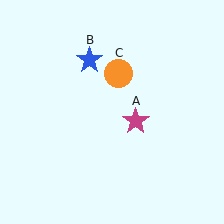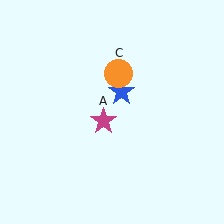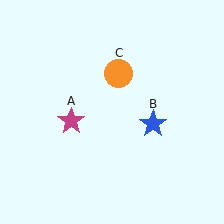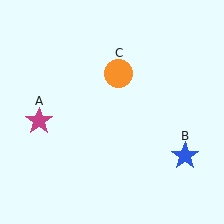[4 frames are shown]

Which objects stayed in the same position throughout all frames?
Orange circle (object C) remained stationary.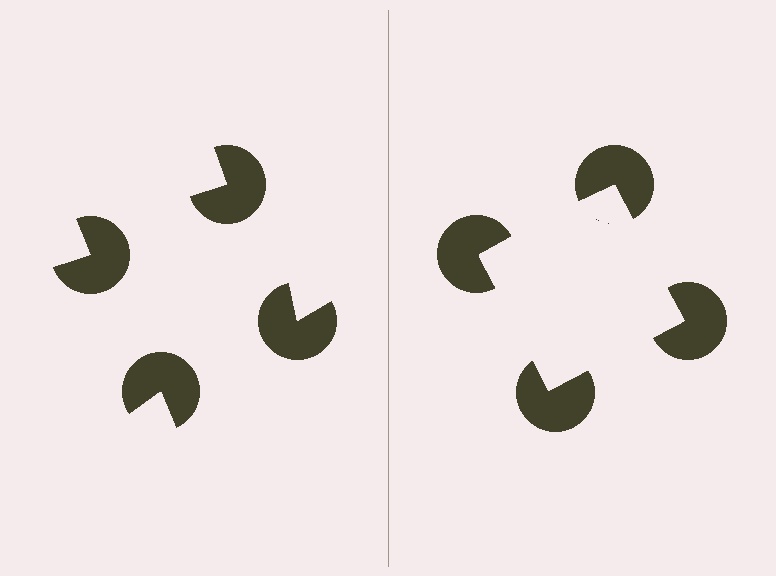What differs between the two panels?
The pac-man discs are positioned identically on both sides; only the wedge orientations differ. On the right they align to a square; on the left they are misaligned.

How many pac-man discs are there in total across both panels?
8 — 4 on each side.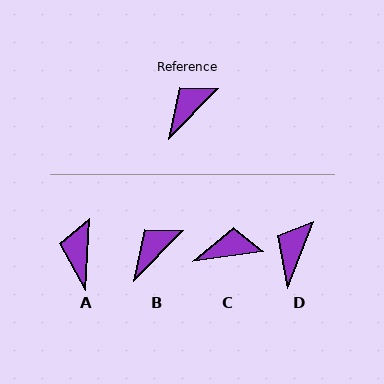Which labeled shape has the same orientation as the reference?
B.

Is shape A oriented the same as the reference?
No, it is off by about 41 degrees.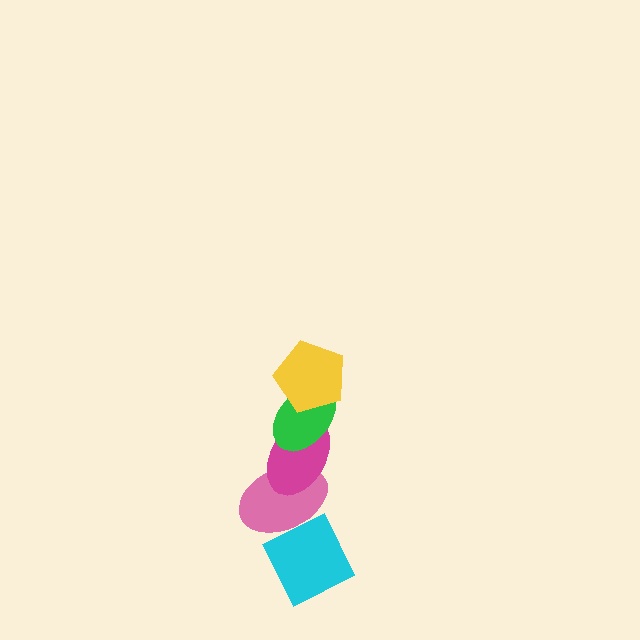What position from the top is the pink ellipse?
The pink ellipse is 4th from the top.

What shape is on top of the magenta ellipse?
The green ellipse is on top of the magenta ellipse.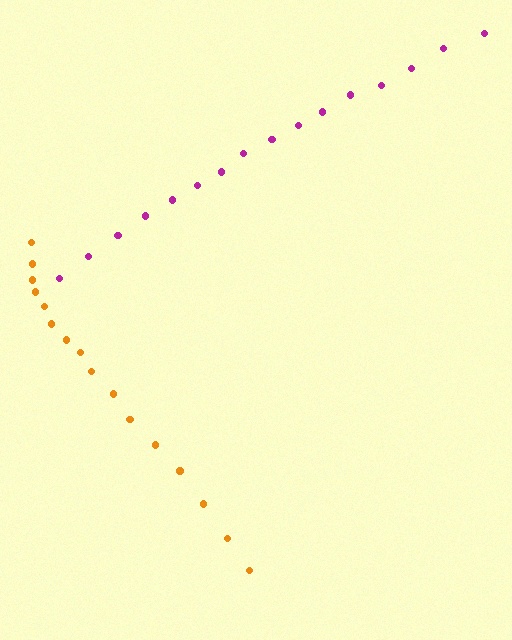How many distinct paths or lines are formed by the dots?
There are 2 distinct paths.